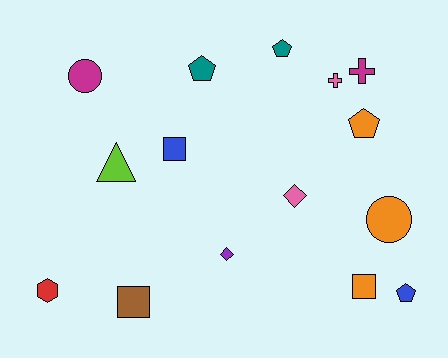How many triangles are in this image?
There is 1 triangle.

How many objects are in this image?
There are 15 objects.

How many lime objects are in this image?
There is 1 lime object.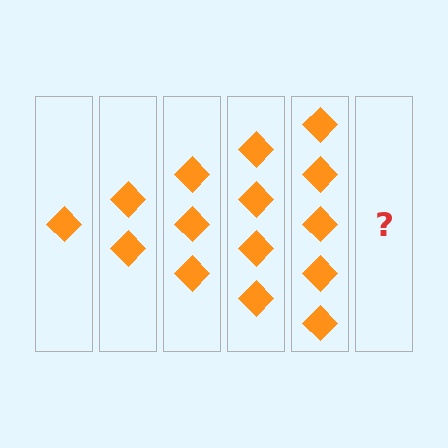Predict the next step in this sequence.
The next step is 6 diamonds.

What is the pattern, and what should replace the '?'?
The pattern is that each step adds one more diamond. The '?' should be 6 diamonds.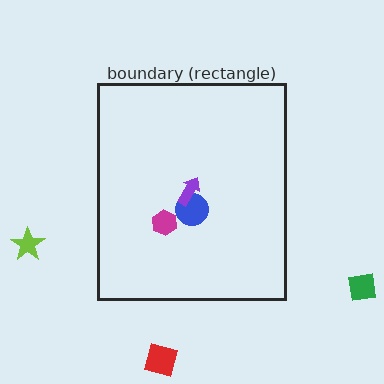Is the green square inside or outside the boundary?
Outside.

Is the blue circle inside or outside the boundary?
Inside.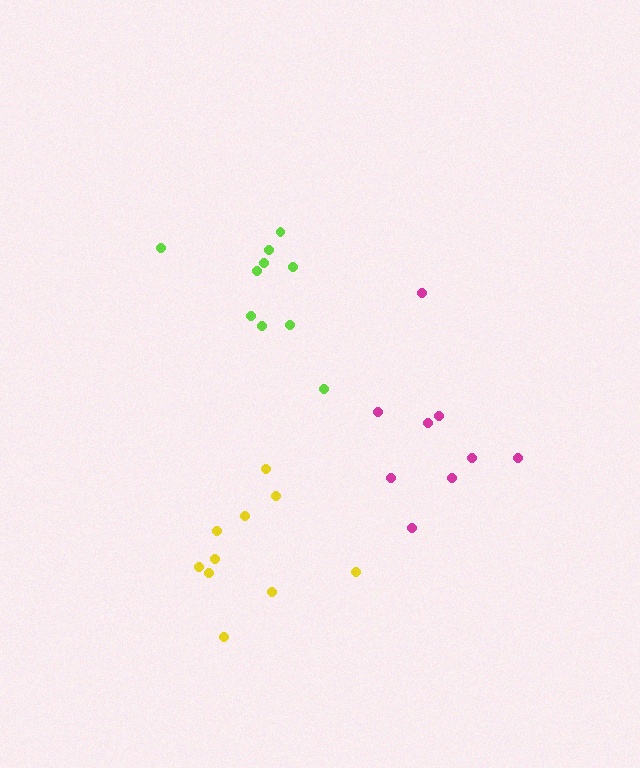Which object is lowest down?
The yellow cluster is bottommost.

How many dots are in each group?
Group 1: 10 dots, Group 2: 9 dots, Group 3: 10 dots (29 total).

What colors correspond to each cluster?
The clusters are colored: lime, magenta, yellow.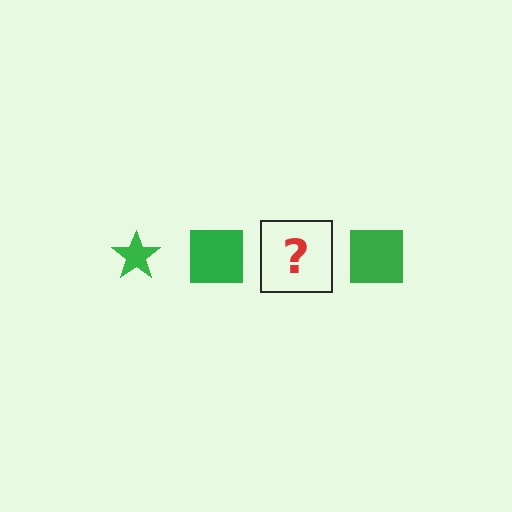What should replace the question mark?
The question mark should be replaced with a green star.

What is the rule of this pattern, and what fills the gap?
The rule is that the pattern cycles through star, square shapes in green. The gap should be filled with a green star.